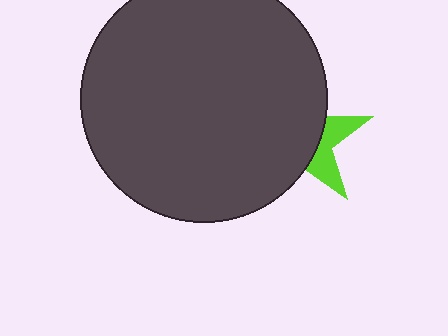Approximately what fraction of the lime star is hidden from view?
Roughly 69% of the lime star is hidden behind the dark gray circle.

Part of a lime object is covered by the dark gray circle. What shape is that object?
It is a star.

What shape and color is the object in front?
The object in front is a dark gray circle.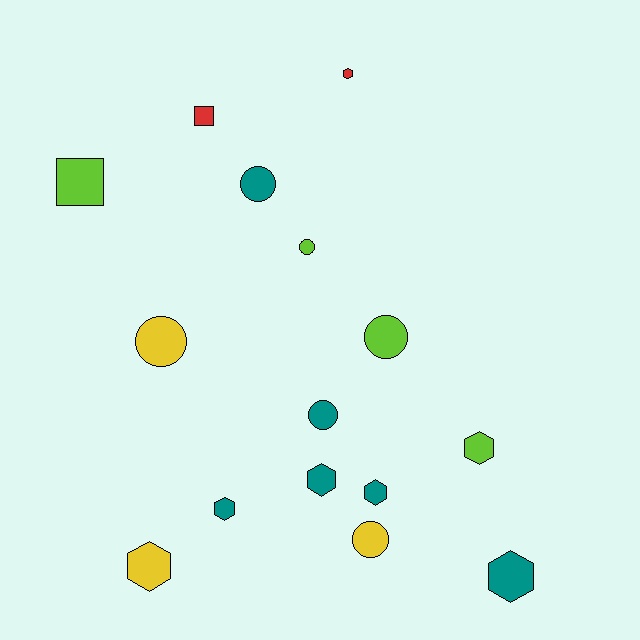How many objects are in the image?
There are 15 objects.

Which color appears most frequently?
Teal, with 6 objects.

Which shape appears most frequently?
Hexagon, with 7 objects.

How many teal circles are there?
There are 2 teal circles.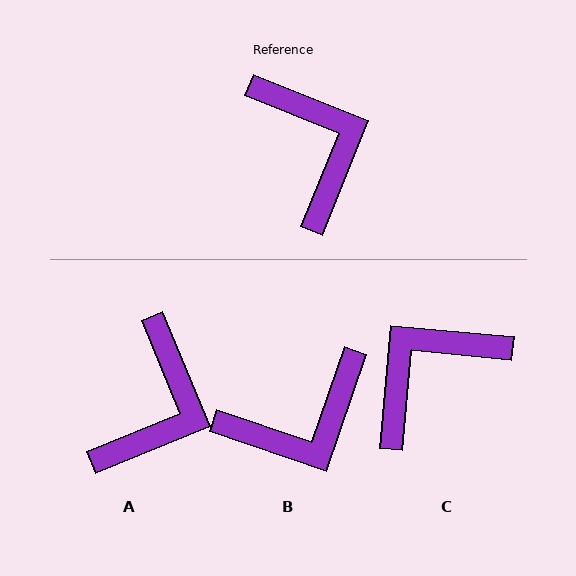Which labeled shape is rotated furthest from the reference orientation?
C, about 107 degrees away.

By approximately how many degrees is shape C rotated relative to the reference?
Approximately 107 degrees counter-clockwise.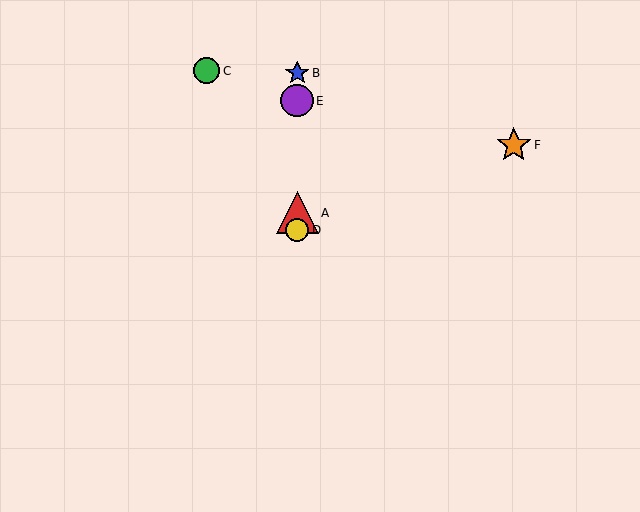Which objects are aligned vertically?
Objects A, B, D, E are aligned vertically.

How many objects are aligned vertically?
4 objects (A, B, D, E) are aligned vertically.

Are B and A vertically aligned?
Yes, both are at x≈297.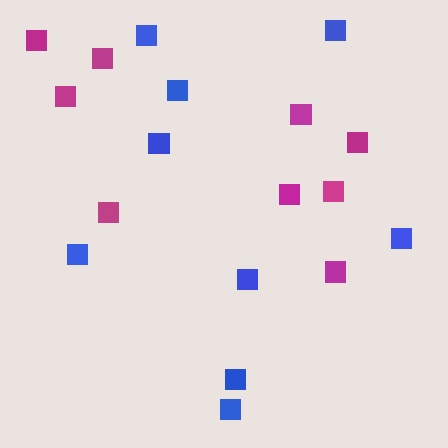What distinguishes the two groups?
There are 2 groups: one group of blue squares (9) and one group of magenta squares (9).